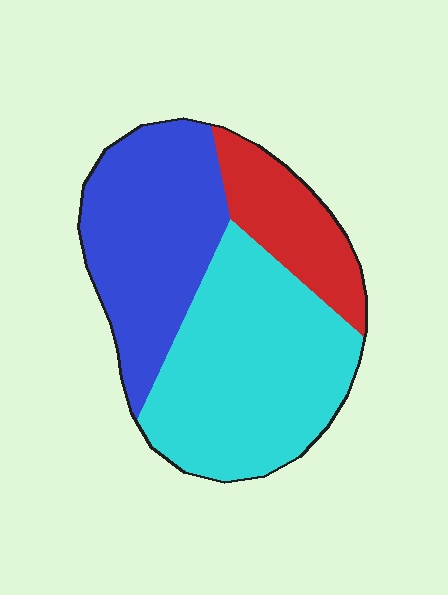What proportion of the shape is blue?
Blue covers 36% of the shape.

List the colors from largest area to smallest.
From largest to smallest: cyan, blue, red.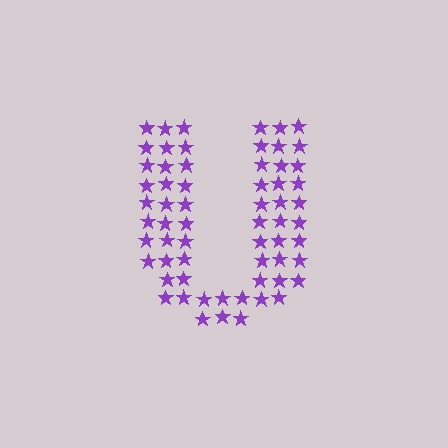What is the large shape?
The large shape is the letter U.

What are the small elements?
The small elements are stars.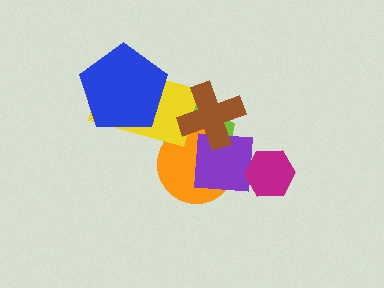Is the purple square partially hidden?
Yes, it is partially covered by another shape.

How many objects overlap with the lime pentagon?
4 objects overlap with the lime pentagon.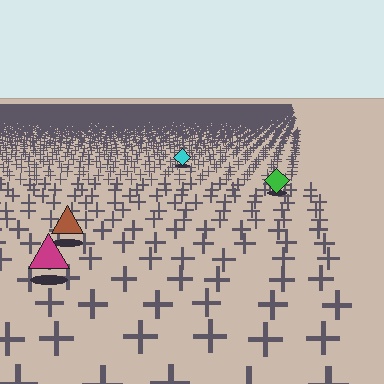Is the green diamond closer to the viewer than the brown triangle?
No. The brown triangle is closer — you can tell from the texture gradient: the ground texture is coarser near it.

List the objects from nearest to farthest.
From nearest to farthest: the magenta triangle, the brown triangle, the green diamond, the cyan diamond.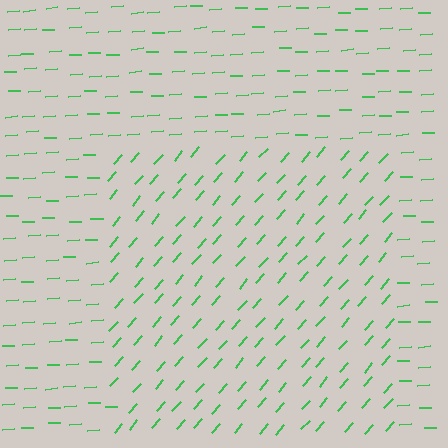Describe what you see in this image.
The image is filled with small green line segments. A rectangle region in the image has lines oriented differently from the surrounding lines, creating a visible texture boundary.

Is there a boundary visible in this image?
Yes, there is a texture boundary formed by a change in line orientation.